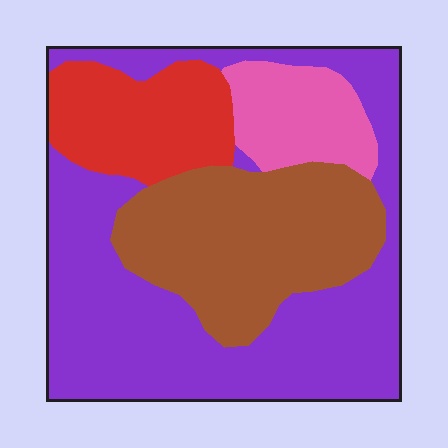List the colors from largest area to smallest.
From largest to smallest: purple, brown, red, pink.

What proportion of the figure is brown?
Brown takes up about one quarter (1/4) of the figure.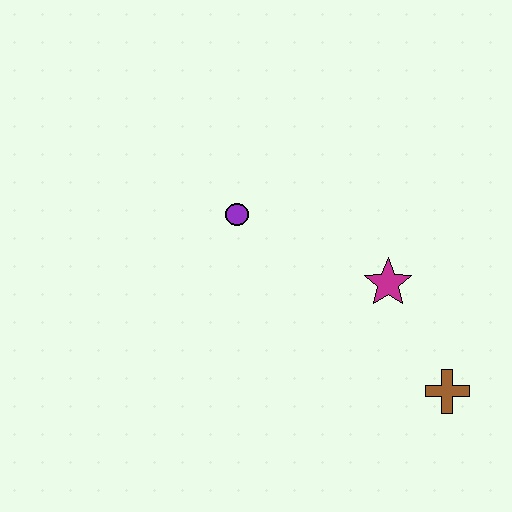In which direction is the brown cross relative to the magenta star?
The brown cross is below the magenta star.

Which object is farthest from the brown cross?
The purple circle is farthest from the brown cross.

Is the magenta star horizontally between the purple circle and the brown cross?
Yes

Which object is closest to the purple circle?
The magenta star is closest to the purple circle.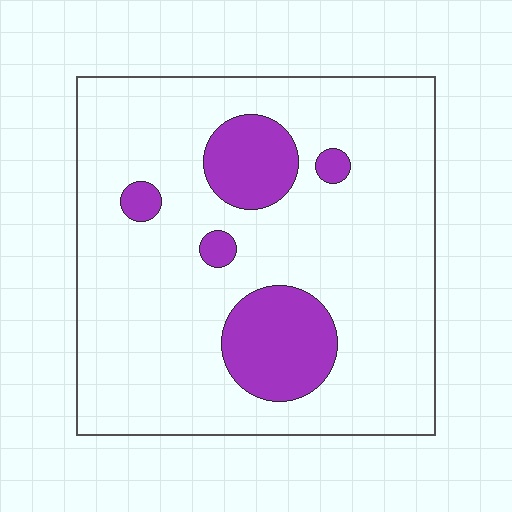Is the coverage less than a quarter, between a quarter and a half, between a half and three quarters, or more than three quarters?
Less than a quarter.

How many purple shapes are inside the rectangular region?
5.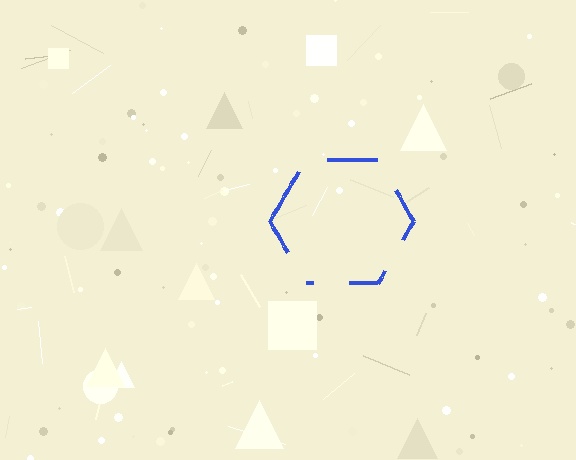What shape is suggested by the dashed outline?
The dashed outline suggests a hexagon.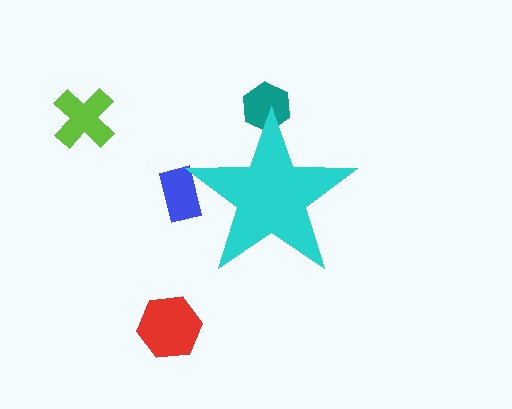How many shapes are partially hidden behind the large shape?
2 shapes are partially hidden.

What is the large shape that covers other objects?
A cyan star.